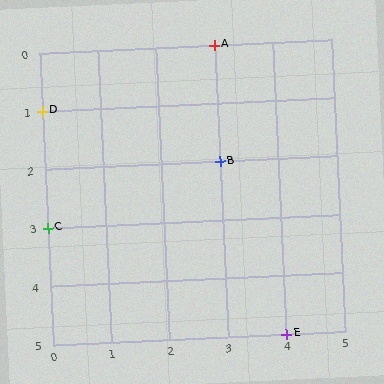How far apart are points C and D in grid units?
Points C and D are 2 rows apart.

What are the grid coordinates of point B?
Point B is at grid coordinates (3, 2).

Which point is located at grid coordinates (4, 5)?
Point E is at (4, 5).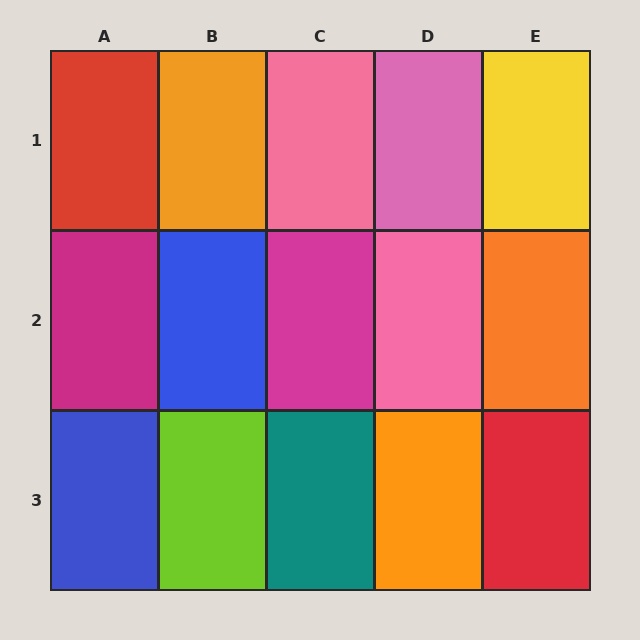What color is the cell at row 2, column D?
Pink.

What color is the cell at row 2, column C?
Magenta.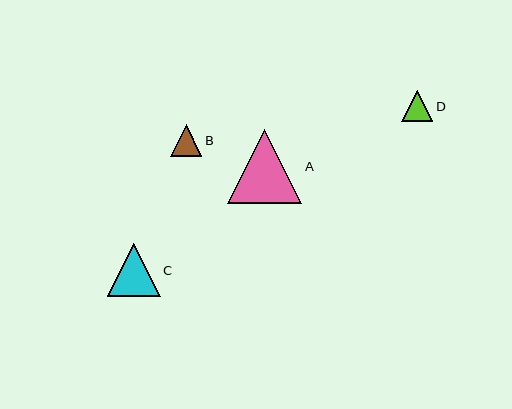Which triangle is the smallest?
Triangle D is the smallest with a size of approximately 31 pixels.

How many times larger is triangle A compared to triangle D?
Triangle A is approximately 2.4 times the size of triangle D.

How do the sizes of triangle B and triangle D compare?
Triangle B and triangle D are approximately the same size.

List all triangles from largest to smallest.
From largest to smallest: A, C, B, D.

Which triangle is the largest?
Triangle A is the largest with a size of approximately 74 pixels.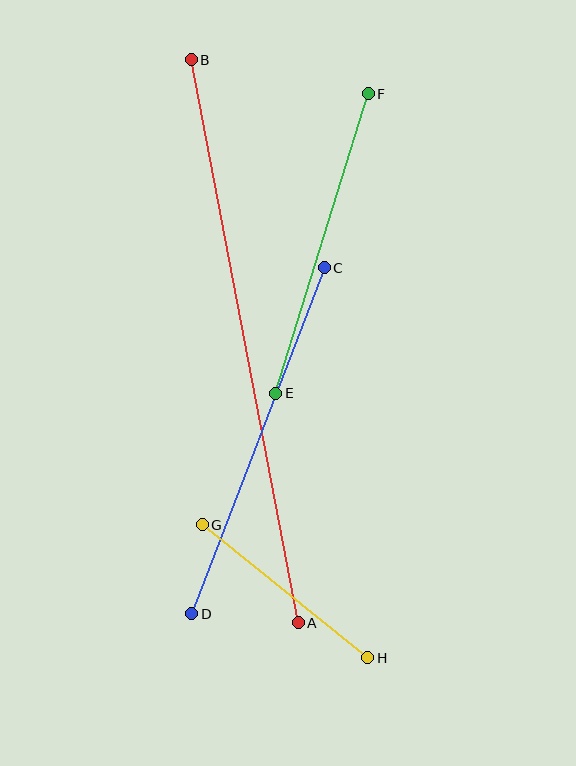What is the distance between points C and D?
The distance is approximately 371 pixels.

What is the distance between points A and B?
The distance is approximately 573 pixels.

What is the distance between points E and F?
The distance is approximately 313 pixels.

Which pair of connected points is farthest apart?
Points A and B are farthest apart.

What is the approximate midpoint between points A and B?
The midpoint is at approximately (245, 341) pixels.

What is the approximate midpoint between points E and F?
The midpoint is at approximately (322, 243) pixels.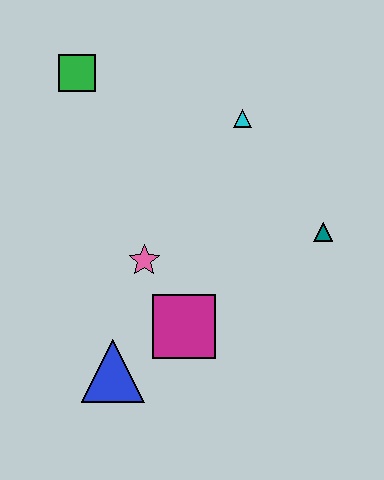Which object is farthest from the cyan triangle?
The blue triangle is farthest from the cyan triangle.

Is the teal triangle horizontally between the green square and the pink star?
No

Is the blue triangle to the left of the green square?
No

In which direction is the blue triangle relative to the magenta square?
The blue triangle is to the left of the magenta square.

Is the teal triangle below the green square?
Yes